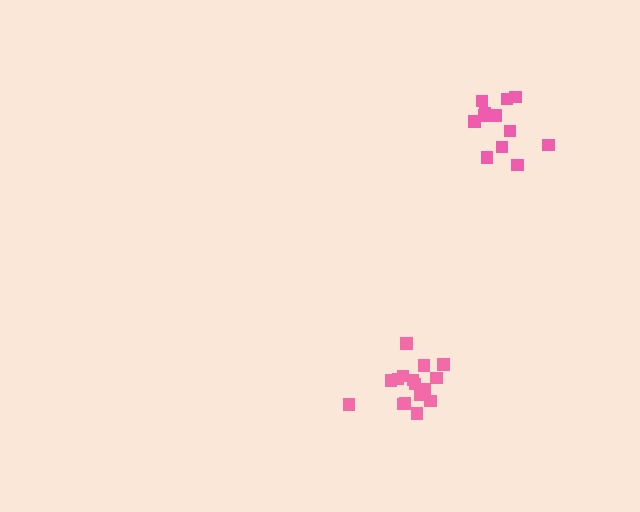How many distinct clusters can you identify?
There are 2 distinct clusters.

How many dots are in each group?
Group 1: 16 dots, Group 2: 12 dots (28 total).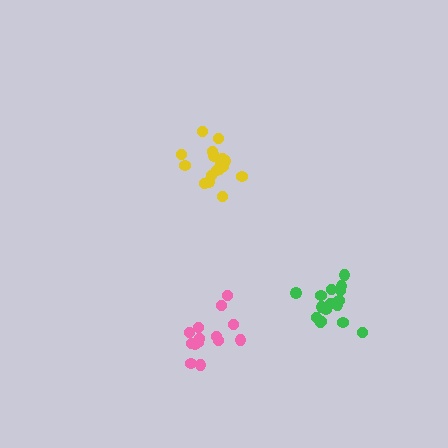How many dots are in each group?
Group 1: 17 dots, Group 2: 14 dots, Group 3: 16 dots (47 total).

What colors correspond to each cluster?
The clusters are colored: yellow, pink, green.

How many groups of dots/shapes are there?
There are 3 groups.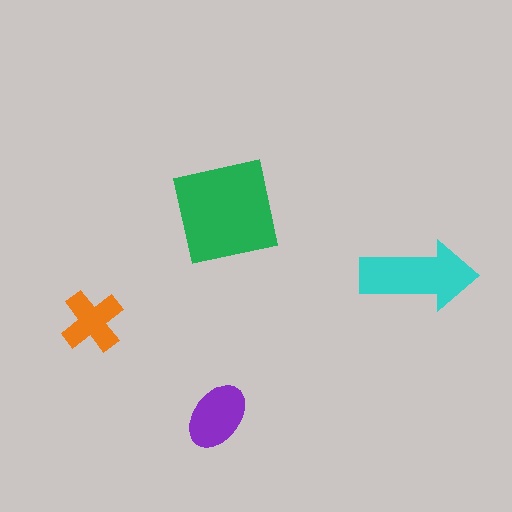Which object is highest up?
The green square is topmost.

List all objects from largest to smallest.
The green square, the cyan arrow, the purple ellipse, the orange cross.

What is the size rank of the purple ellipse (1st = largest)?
3rd.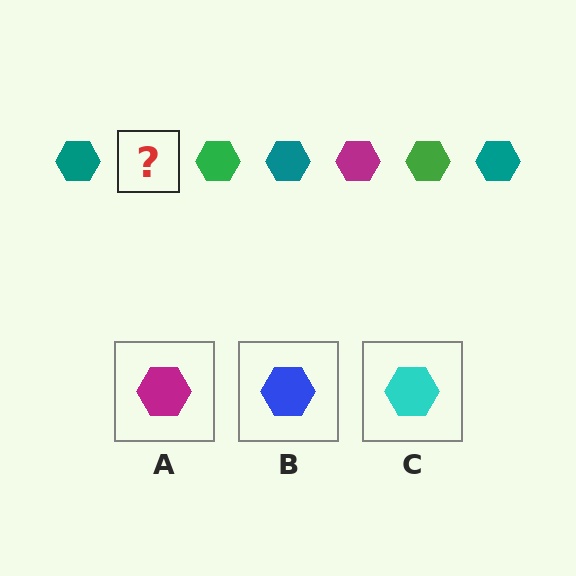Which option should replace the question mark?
Option A.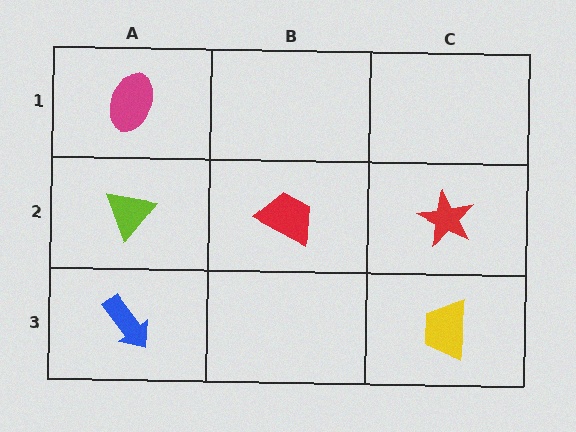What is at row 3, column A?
A blue arrow.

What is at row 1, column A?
A magenta ellipse.